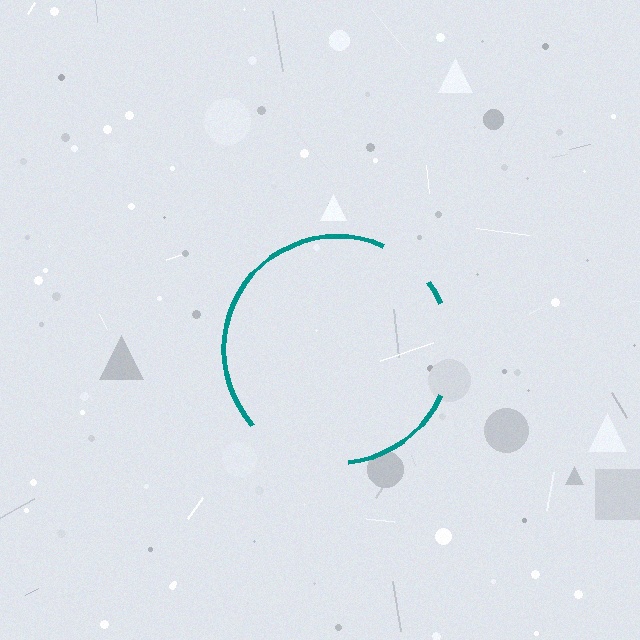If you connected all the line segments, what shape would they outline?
They would outline a circle.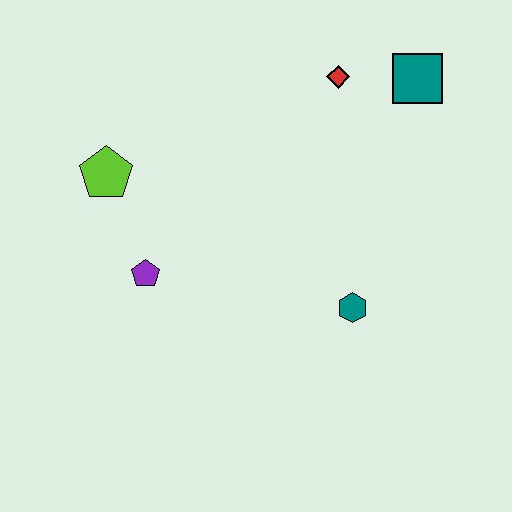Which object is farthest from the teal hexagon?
The lime pentagon is farthest from the teal hexagon.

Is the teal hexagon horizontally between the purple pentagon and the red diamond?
No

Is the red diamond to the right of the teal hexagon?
No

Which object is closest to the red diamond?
The teal square is closest to the red diamond.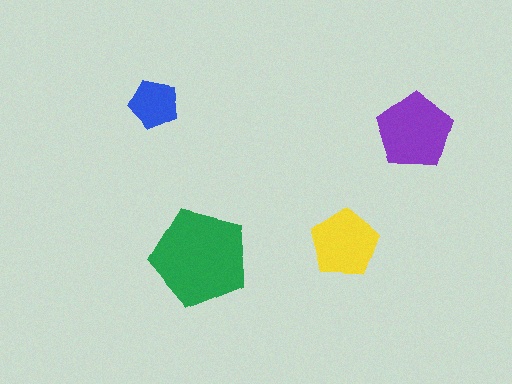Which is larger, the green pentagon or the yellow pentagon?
The green one.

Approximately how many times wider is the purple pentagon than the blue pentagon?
About 1.5 times wider.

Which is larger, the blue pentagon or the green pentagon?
The green one.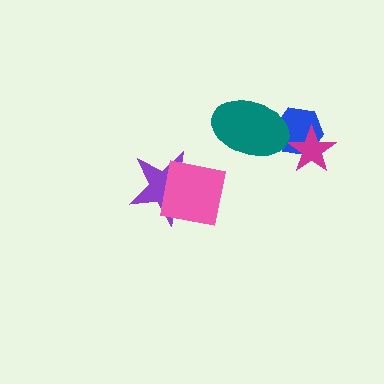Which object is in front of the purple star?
The pink square is in front of the purple star.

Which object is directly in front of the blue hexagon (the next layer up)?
The magenta star is directly in front of the blue hexagon.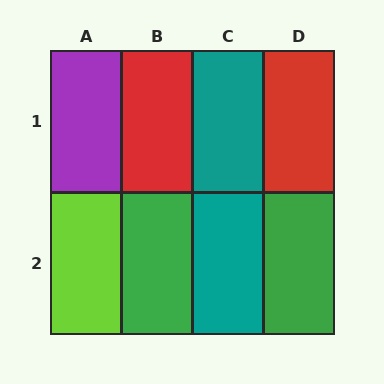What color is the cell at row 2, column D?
Green.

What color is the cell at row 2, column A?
Lime.